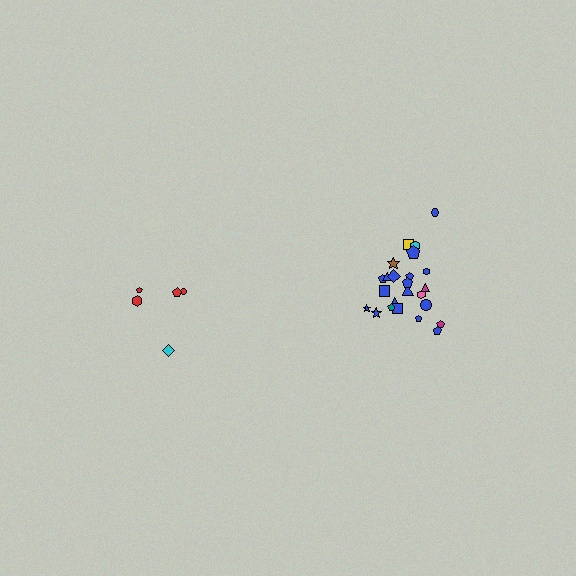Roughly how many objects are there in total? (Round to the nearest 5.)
Roughly 30 objects in total.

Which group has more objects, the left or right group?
The right group.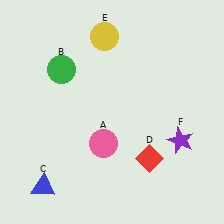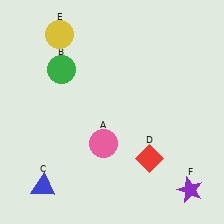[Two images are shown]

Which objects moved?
The objects that moved are: the yellow circle (E), the purple star (F).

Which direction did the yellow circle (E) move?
The yellow circle (E) moved left.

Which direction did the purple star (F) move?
The purple star (F) moved down.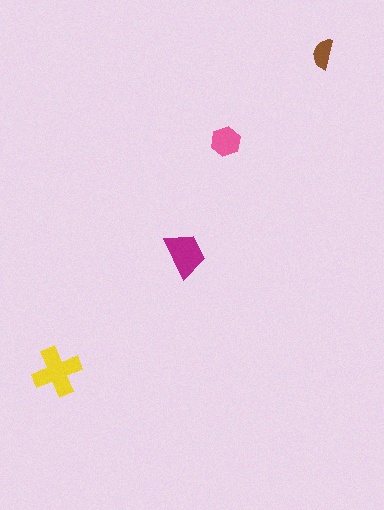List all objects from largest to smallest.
The yellow cross, the magenta trapezoid, the pink hexagon, the brown semicircle.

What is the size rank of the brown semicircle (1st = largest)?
4th.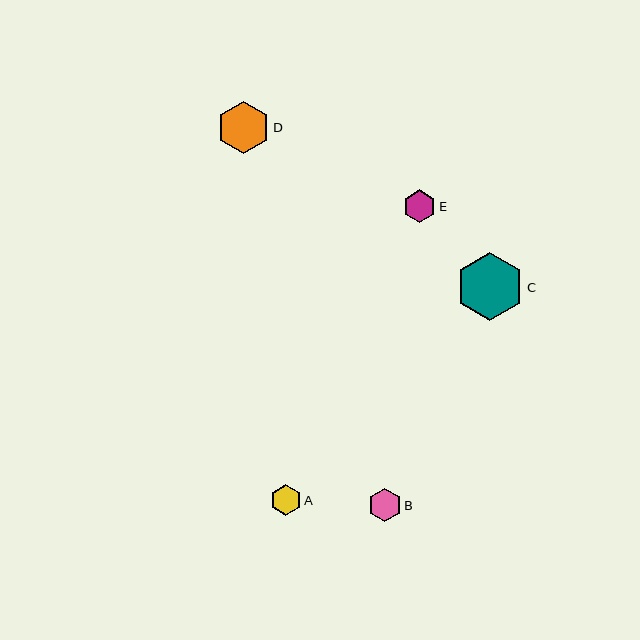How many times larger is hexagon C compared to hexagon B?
Hexagon C is approximately 2.1 times the size of hexagon B.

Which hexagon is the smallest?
Hexagon A is the smallest with a size of approximately 31 pixels.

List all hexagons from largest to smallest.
From largest to smallest: C, D, B, E, A.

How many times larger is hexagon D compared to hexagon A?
Hexagon D is approximately 1.7 times the size of hexagon A.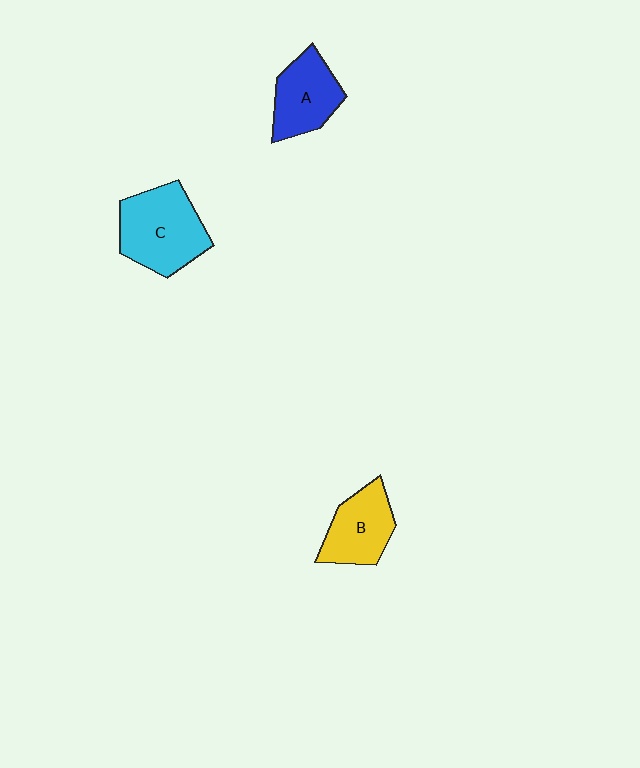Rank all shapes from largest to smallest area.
From largest to smallest: C (cyan), A (blue), B (yellow).